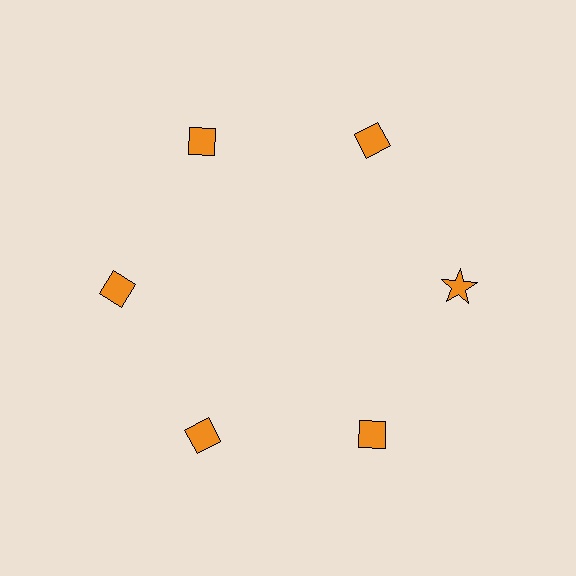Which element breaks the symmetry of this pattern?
The orange star at roughly the 3 o'clock position breaks the symmetry. All other shapes are orange diamonds.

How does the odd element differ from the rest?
It has a different shape: star instead of diamond.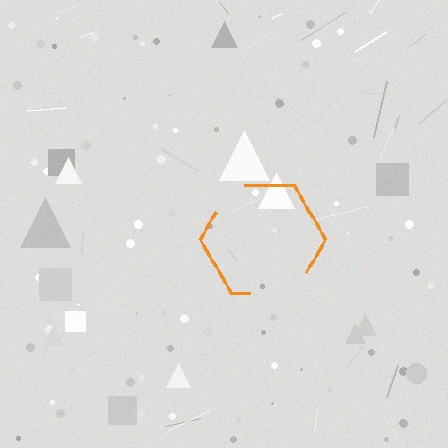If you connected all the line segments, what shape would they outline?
They would outline a hexagon.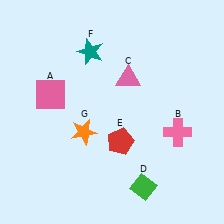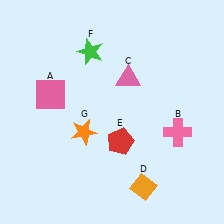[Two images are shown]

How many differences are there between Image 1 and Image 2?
There are 2 differences between the two images.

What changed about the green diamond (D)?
In Image 1, D is green. In Image 2, it changed to orange.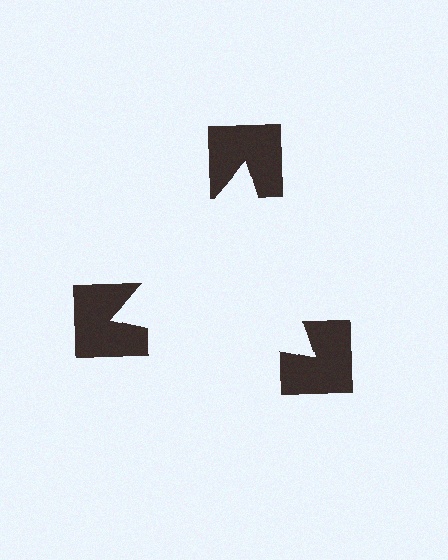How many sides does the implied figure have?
3 sides.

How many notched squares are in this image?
There are 3 — one at each vertex of the illusory triangle.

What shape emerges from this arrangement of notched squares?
An illusory triangle — its edges are inferred from the aligned wedge cuts in the notched squares, not physically drawn.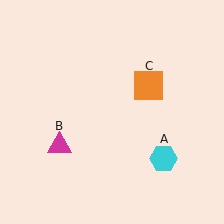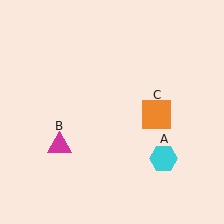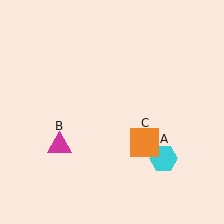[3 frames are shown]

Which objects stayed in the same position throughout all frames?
Cyan hexagon (object A) and magenta triangle (object B) remained stationary.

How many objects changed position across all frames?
1 object changed position: orange square (object C).